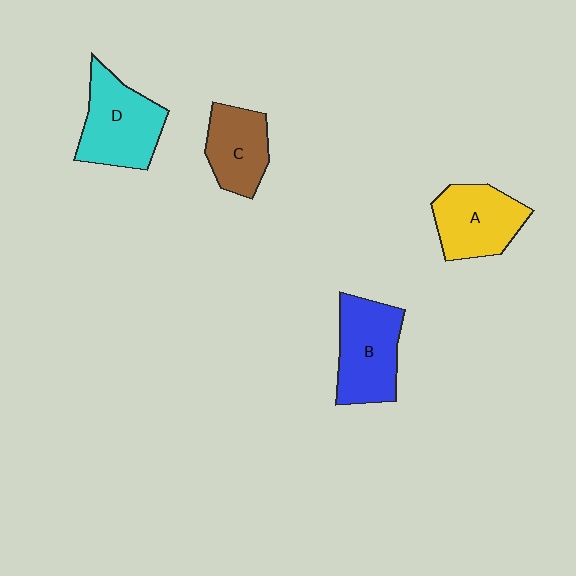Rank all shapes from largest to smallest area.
From largest to smallest: D (cyan), B (blue), A (yellow), C (brown).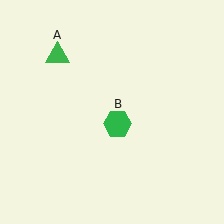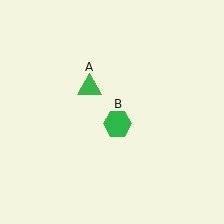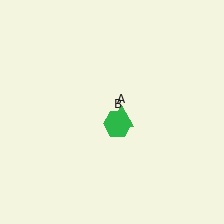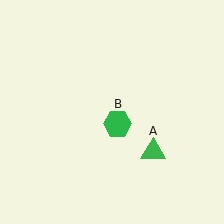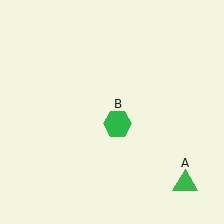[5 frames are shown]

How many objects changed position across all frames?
1 object changed position: green triangle (object A).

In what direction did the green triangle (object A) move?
The green triangle (object A) moved down and to the right.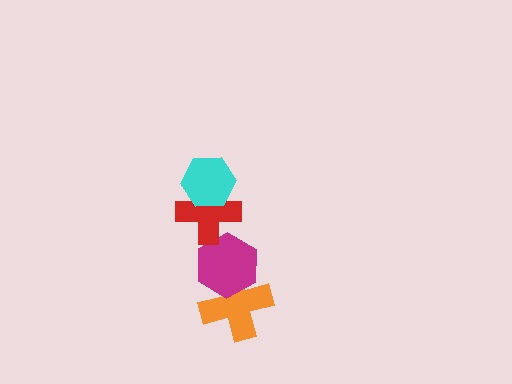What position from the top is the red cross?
The red cross is 2nd from the top.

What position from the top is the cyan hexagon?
The cyan hexagon is 1st from the top.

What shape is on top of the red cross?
The cyan hexagon is on top of the red cross.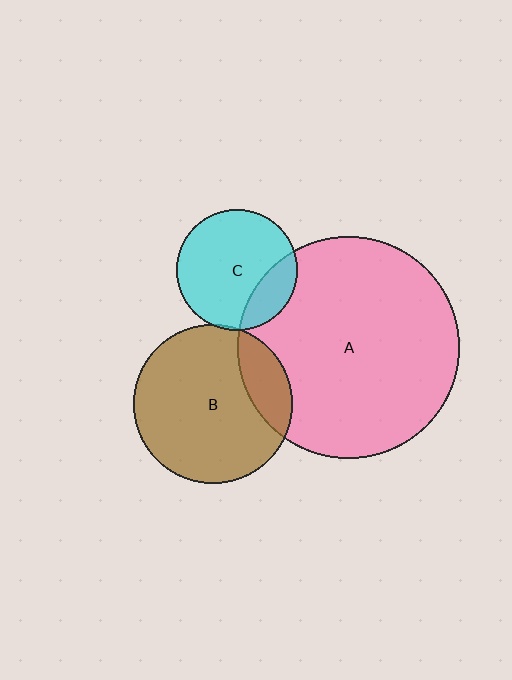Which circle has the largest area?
Circle A (pink).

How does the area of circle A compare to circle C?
Approximately 3.4 times.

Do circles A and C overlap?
Yes.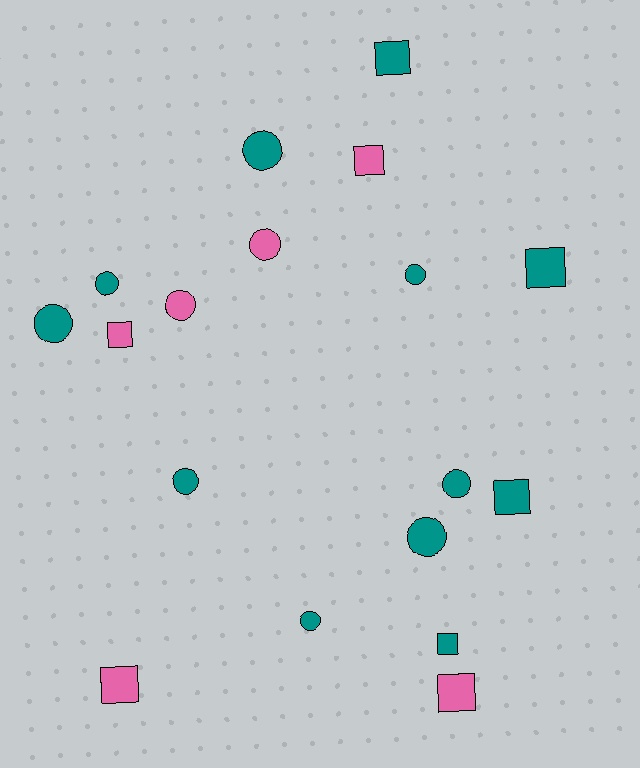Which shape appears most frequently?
Circle, with 10 objects.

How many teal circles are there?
There are 8 teal circles.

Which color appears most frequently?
Teal, with 12 objects.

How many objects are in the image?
There are 18 objects.